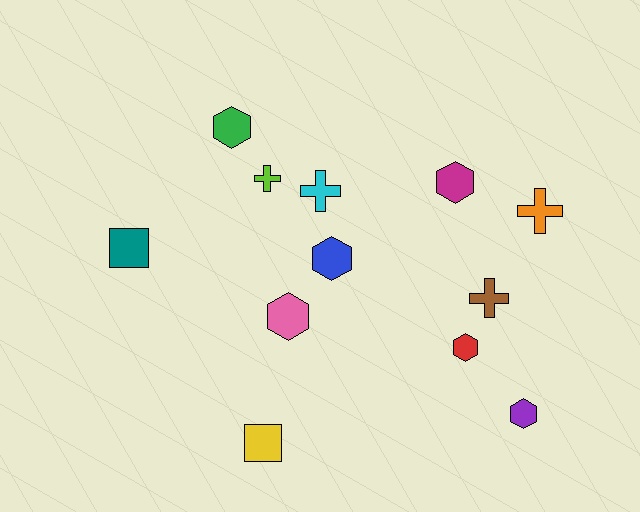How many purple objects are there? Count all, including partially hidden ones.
There is 1 purple object.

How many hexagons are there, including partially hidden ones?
There are 6 hexagons.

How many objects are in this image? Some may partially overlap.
There are 12 objects.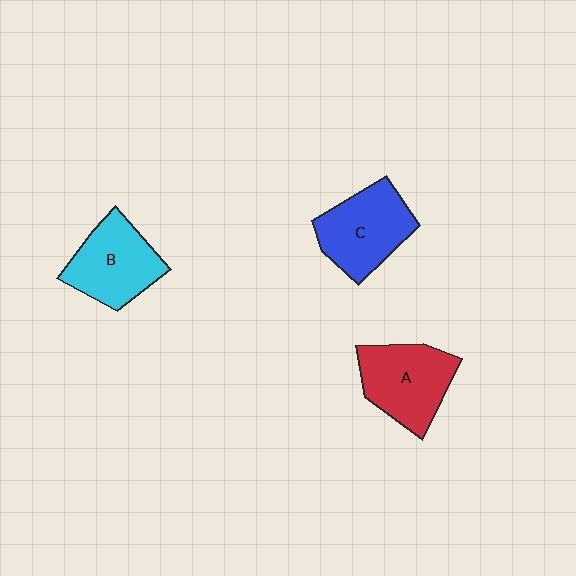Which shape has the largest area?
Shape A (red).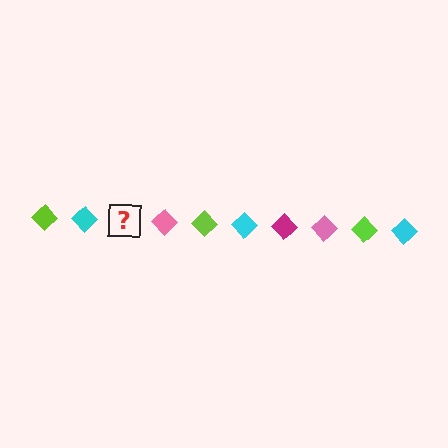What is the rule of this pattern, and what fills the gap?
The rule is that the pattern cycles through lime, cyan, magenta, pink diamonds. The gap should be filled with a magenta diamond.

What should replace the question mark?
The question mark should be replaced with a magenta diamond.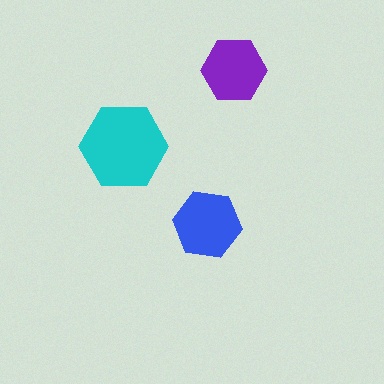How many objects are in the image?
There are 3 objects in the image.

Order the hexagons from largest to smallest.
the cyan one, the blue one, the purple one.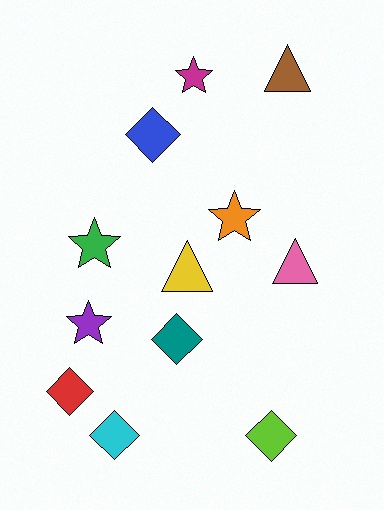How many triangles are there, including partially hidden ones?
There are 3 triangles.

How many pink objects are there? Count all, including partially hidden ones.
There is 1 pink object.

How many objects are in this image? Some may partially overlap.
There are 12 objects.